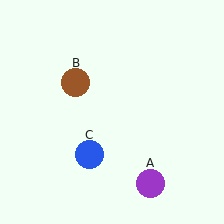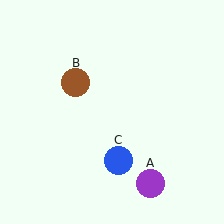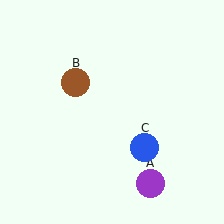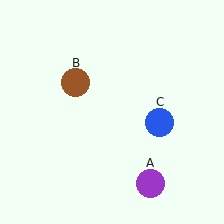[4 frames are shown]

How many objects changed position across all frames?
1 object changed position: blue circle (object C).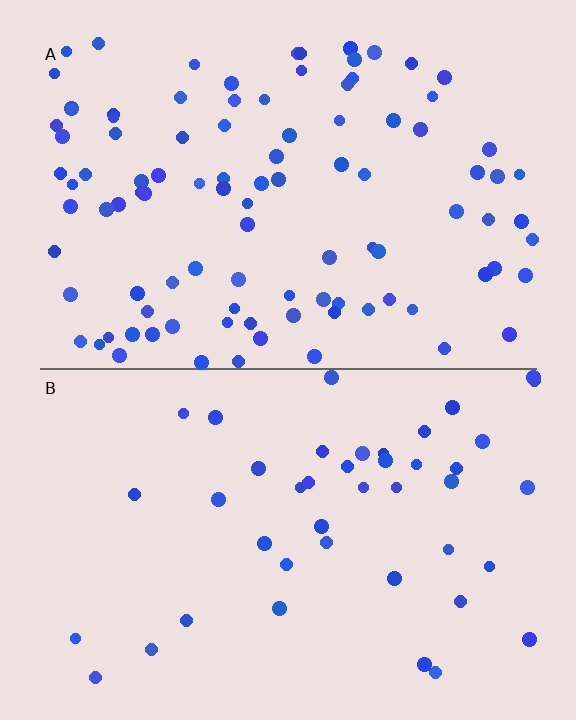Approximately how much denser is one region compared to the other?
Approximately 2.3× — region A over region B.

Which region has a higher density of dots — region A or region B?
A (the top).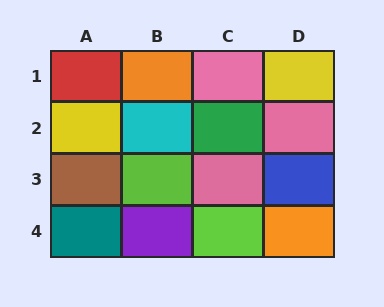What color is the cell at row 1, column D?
Yellow.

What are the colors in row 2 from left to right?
Yellow, cyan, green, pink.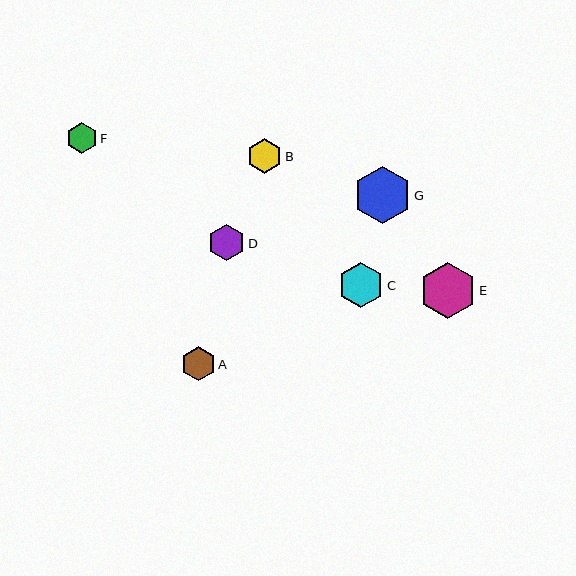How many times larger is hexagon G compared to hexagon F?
Hexagon G is approximately 1.8 times the size of hexagon F.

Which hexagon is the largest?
Hexagon G is the largest with a size of approximately 57 pixels.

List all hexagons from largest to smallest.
From largest to smallest: G, E, C, D, B, A, F.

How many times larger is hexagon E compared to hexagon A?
Hexagon E is approximately 1.7 times the size of hexagon A.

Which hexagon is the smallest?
Hexagon F is the smallest with a size of approximately 31 pixels.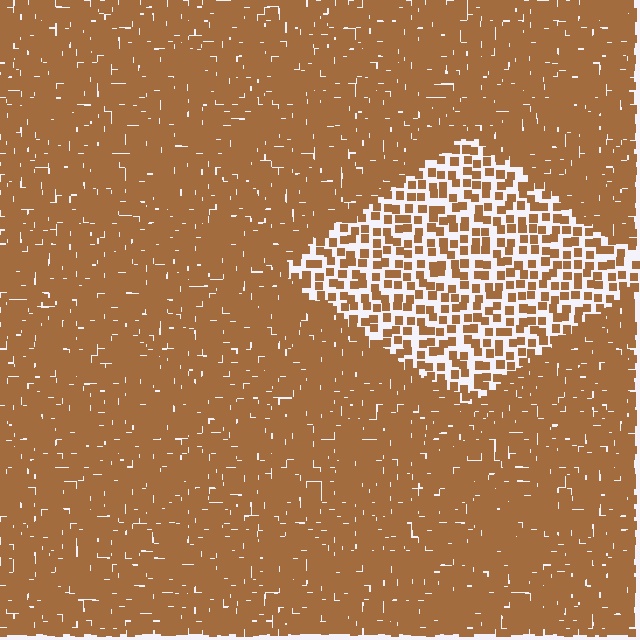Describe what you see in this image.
The image contains small brown elements arranged at two different densities. A diamond-shaped region is visible where the elements are less densely packed than the surrounding area.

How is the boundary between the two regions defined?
The boundary is defined by a change in element density (approximately 2.6x ratio). All elements are the same color, size, and shape.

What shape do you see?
I see a diamond.